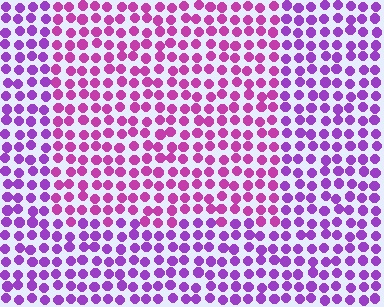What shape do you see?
I see a rectangle.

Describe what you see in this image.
The image is filled with small purple elements in a uniform arrangement. A rectangle-shaped region is visible where the elements are tinted to a slightly different hue, forming a subtle color boundary.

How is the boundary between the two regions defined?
The boundary is defined purely by a slight shift in hue (about 29 degrees). Spacing, size, and orientation are identical on both sides.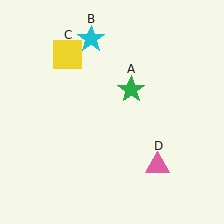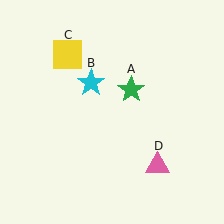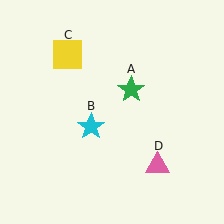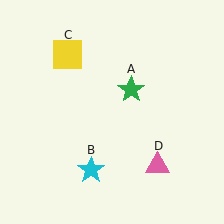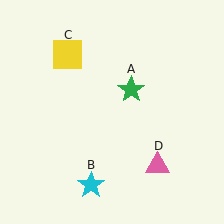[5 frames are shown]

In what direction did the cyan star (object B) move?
The cyan star (object B) moved down.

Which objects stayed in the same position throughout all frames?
Green star (object A) and yellow square (object C) and pink triangle (object D) remained stationary.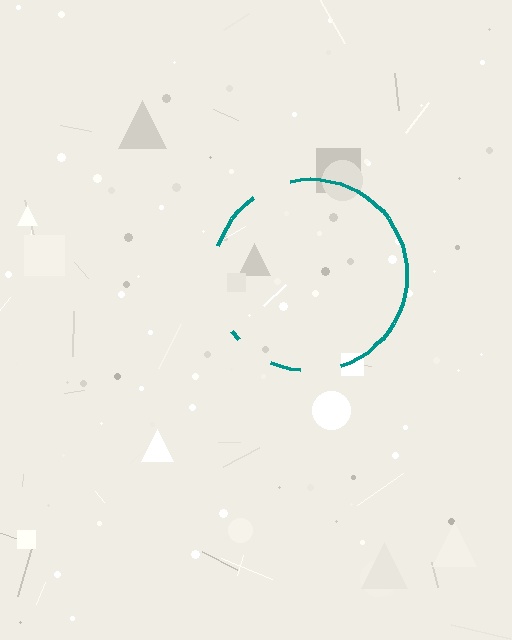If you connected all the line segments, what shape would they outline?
They would outline a circle.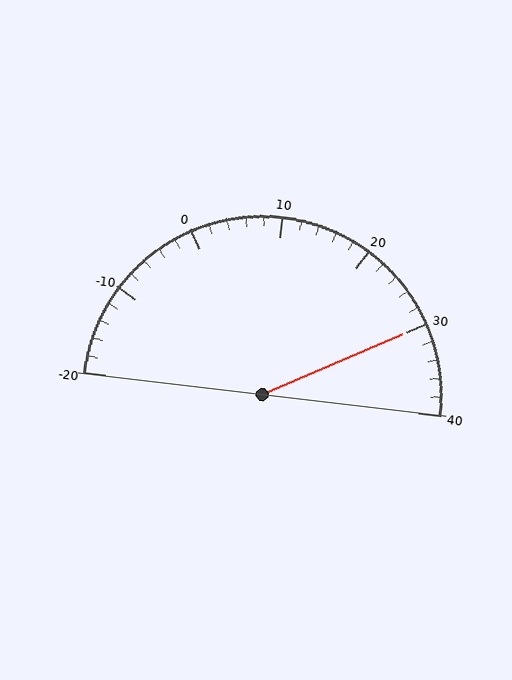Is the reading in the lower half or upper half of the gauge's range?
The reading is in the upper half of the range (-20 to 40).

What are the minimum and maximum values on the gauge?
The gauge ranges from -20 to 40.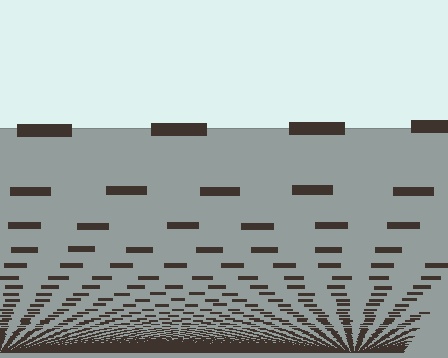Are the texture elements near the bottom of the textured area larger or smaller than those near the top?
Smaller. The gradient is inverted — elements near the bottom are smaller and denser.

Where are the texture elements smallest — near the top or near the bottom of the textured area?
Near the bottom.